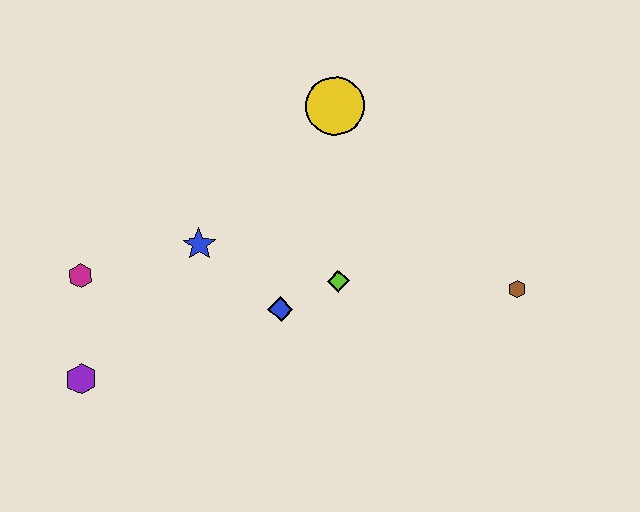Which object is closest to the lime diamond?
The blue diamond is closest to the lime diamond.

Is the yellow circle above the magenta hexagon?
Yes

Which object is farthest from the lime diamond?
The purple hexagon is farthest from the lime diamond.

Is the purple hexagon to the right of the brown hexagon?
No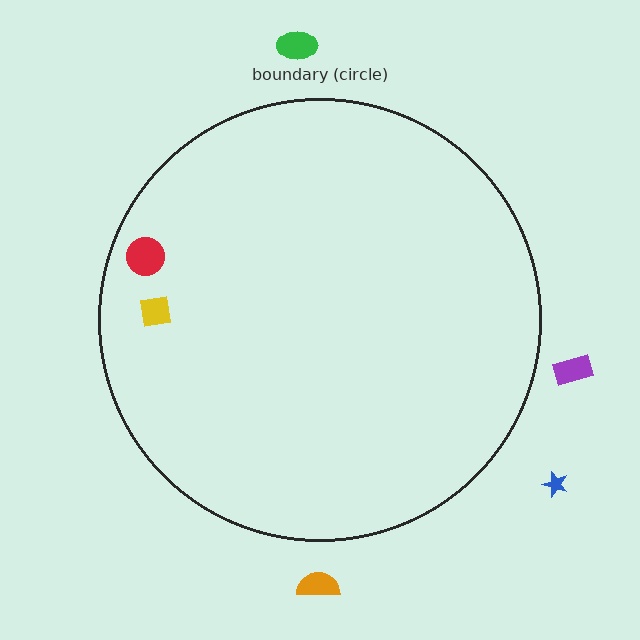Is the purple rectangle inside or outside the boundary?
Outside.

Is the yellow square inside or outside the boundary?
Inside.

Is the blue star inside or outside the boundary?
Outside.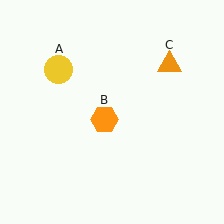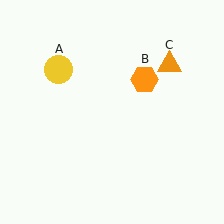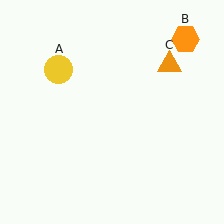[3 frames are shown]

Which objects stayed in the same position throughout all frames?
Yellow circle (object A) and orange triangle (object C) remained stationary.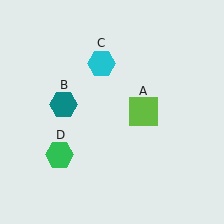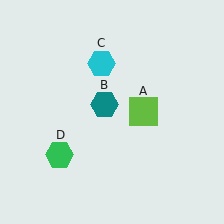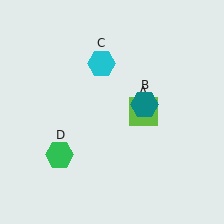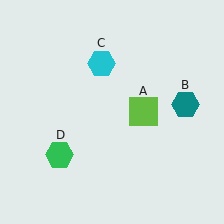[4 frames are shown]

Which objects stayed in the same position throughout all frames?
Lime square (object A) and cyan hexagon (object C) and green hexagon (object D) remained stationary.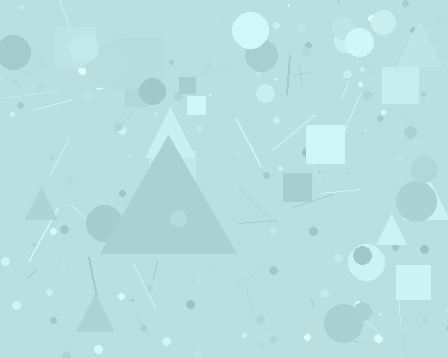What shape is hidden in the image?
A triangle is hidden in the image.